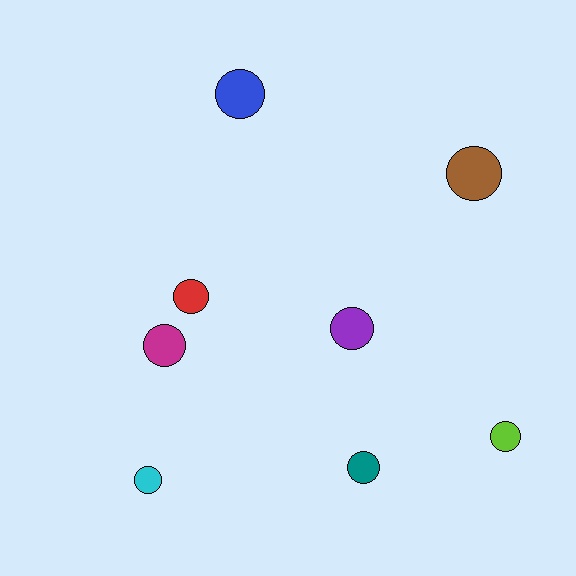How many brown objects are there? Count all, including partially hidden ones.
There is 1 brown object.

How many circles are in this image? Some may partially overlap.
There are 8 circles.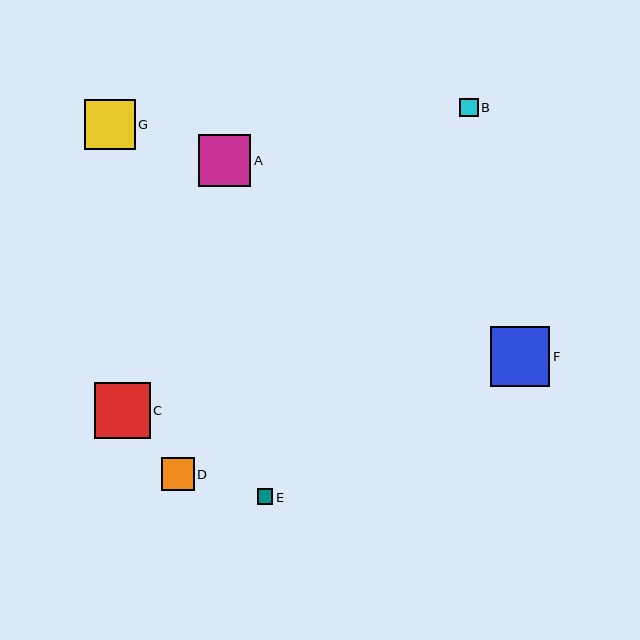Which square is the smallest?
Square E is the smallest with a size of approximately 15 pixels.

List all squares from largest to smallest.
From largest to smallest: F, C, A, G, D, B, E.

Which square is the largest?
Square F is the largest with a size of approximately 59 pixels.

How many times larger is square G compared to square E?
Square G is approximately 3.2 times the size of square E.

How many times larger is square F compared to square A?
Square F is approximately 1.1 times the size of square A.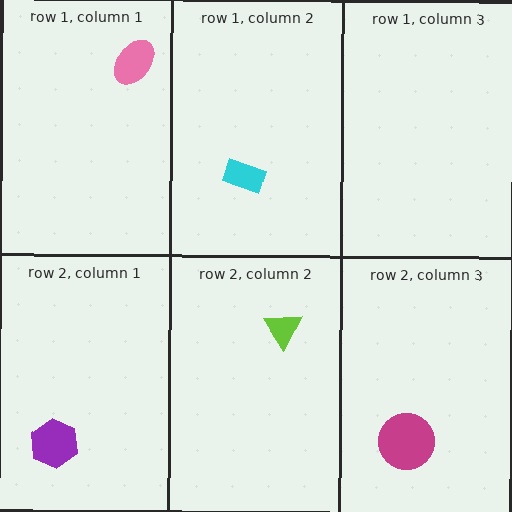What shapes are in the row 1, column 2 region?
The cyan rectangle.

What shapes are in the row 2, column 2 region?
The lime triangle.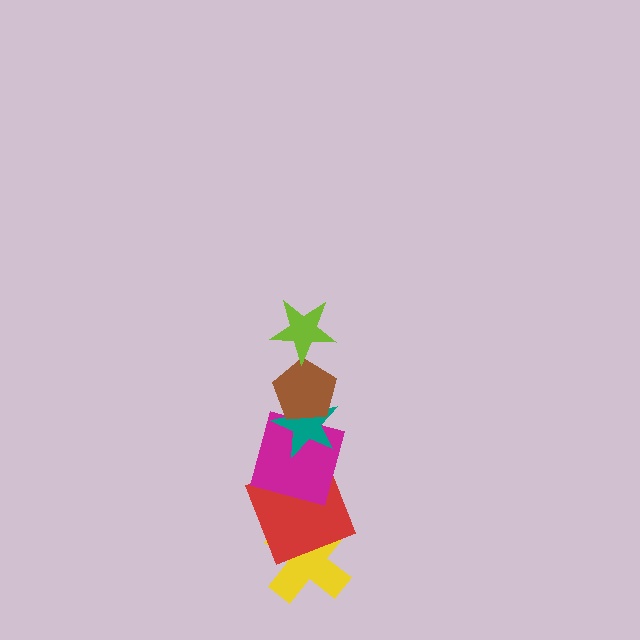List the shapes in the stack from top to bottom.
From top to bottom: the lime star, the brown pentagon, the teal star, the magenta square, the red square, the yellow cross.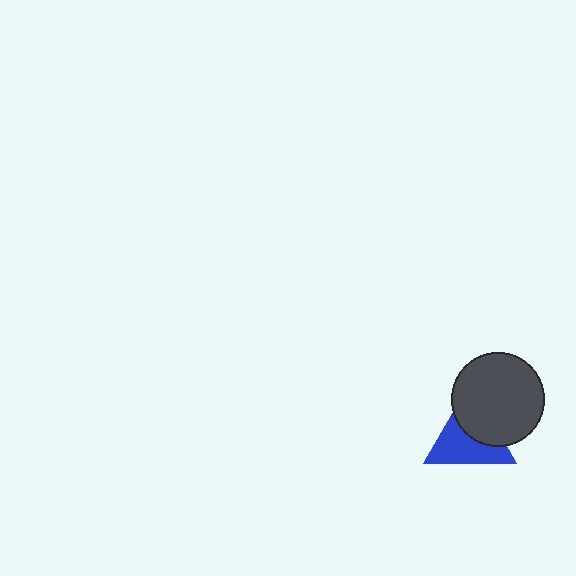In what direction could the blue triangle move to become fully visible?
The blue triangle could move toward the lower-left. That would shift it out from behind the dark gray circle entirely.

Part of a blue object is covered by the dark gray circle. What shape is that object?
It is a triangle.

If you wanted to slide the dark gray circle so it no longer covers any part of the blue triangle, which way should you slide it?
Slide it toward the upper-right — that is the most direct way to separate the two shapes.